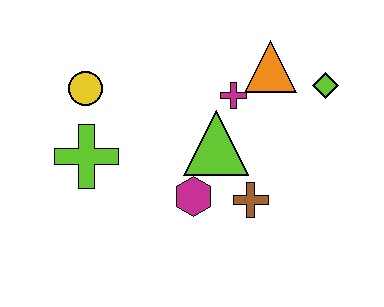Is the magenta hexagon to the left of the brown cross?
Yes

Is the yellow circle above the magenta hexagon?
Yes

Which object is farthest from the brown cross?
The yellow circle is farthest from the brown cross.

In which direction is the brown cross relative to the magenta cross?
The brown cross is below the magenta cross.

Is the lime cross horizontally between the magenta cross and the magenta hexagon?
No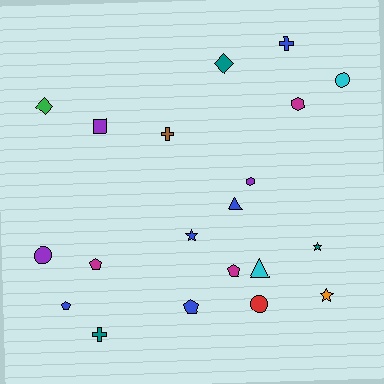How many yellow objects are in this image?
There are no yellow objects.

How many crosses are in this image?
There are 3 crosses.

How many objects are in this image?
There are 20 objects.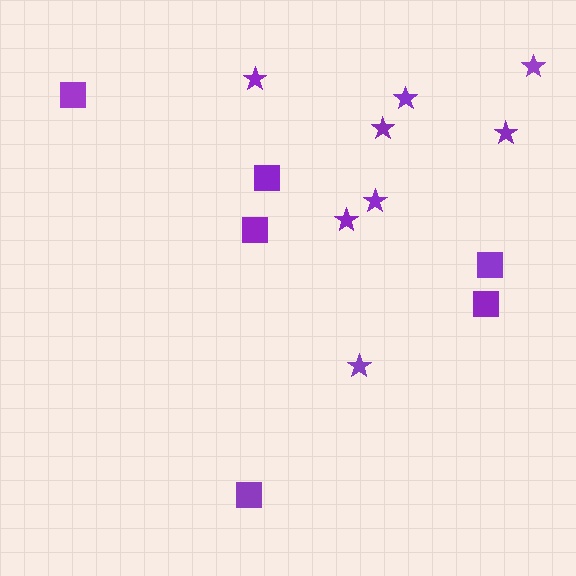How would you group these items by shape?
There are 2 groups: one group of stars (8) and one group of squares (6).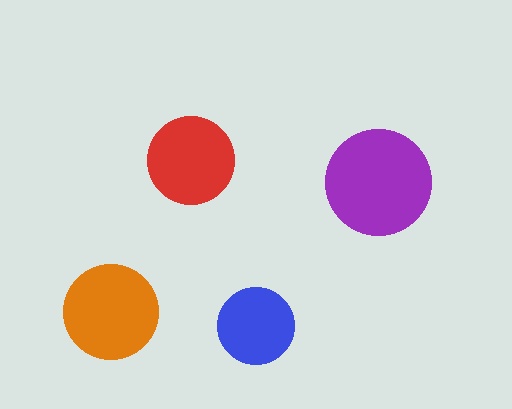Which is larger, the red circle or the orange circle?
The orange one.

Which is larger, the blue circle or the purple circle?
The purple one.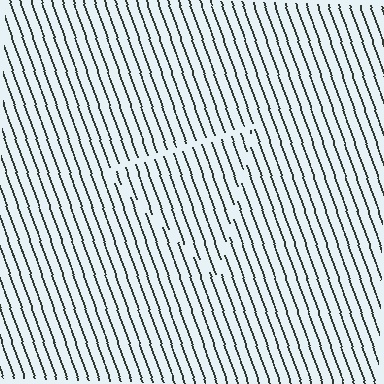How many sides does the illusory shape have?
3 sides — the line-ends trace a triangle.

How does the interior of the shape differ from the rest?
The interior of the shape contains the same grating, shifted by half a period — the contour is defined by the phase discontinuity where line-ends from the inner and outer gratings abut.